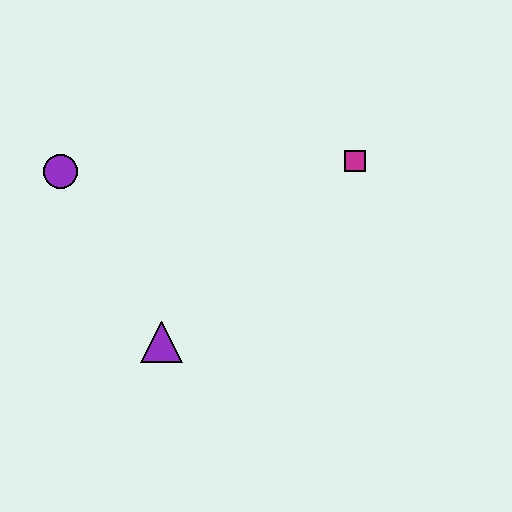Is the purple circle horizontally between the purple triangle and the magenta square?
No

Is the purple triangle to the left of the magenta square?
Yes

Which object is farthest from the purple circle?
The magenta square is farthest from the purple circle.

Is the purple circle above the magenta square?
No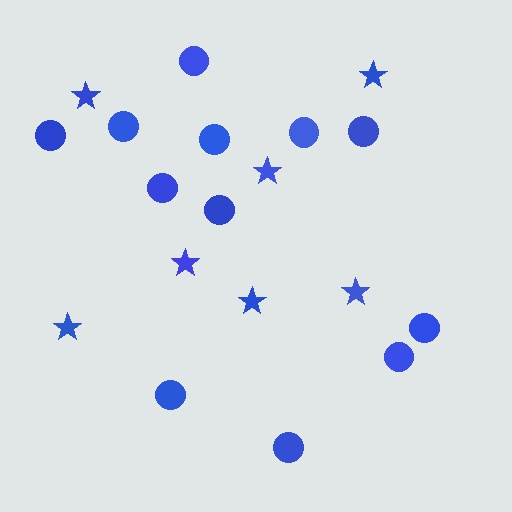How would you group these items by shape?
There are 2 groups: one group of circles (12) and one group of stars (7).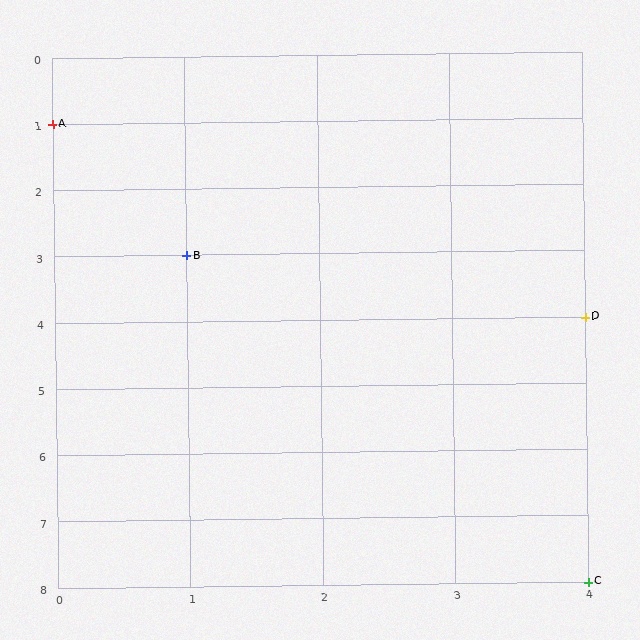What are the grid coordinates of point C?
Point C is at grid coordinates (4, 8).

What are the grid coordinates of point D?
Point D is at grid coordinates (4, 4).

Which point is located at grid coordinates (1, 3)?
Point B is at (1, 3).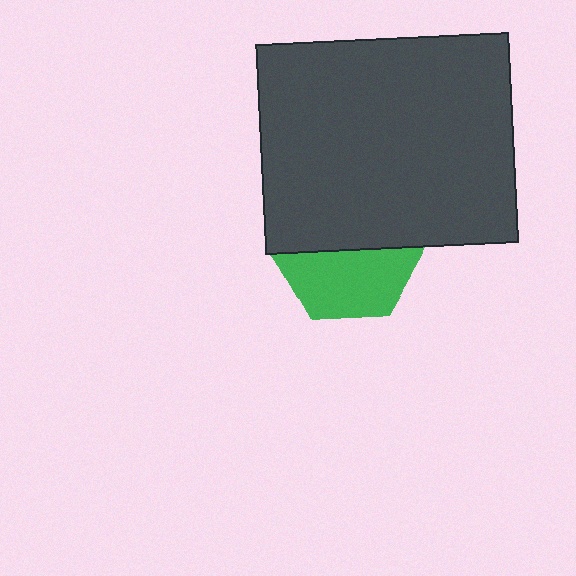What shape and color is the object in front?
The object in front is a dark gray rectangle.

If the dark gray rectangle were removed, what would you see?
You would see the complete green hexagon.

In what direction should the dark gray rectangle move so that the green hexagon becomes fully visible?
The dark gray rectangle should move up. That is the shortest direction to clear the overlap and leave the green hexagon fully visible.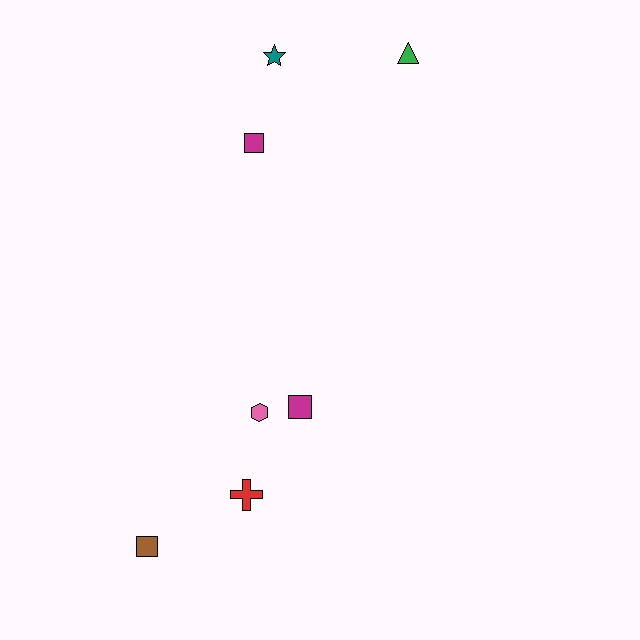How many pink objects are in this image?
There is 1 pink object.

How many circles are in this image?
There are no circles.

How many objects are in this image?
There are 7 objects.